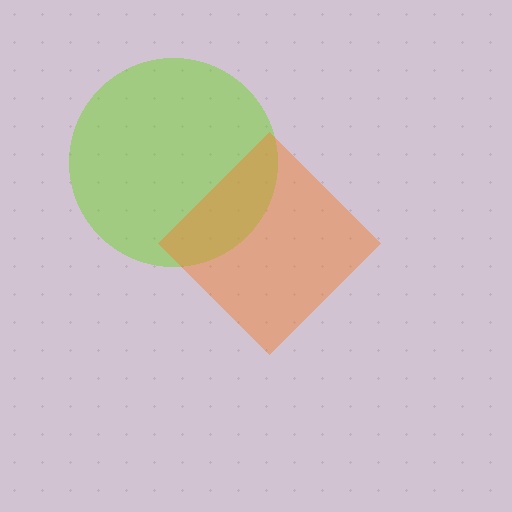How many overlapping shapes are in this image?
There are 2 overlapping shapes in the image.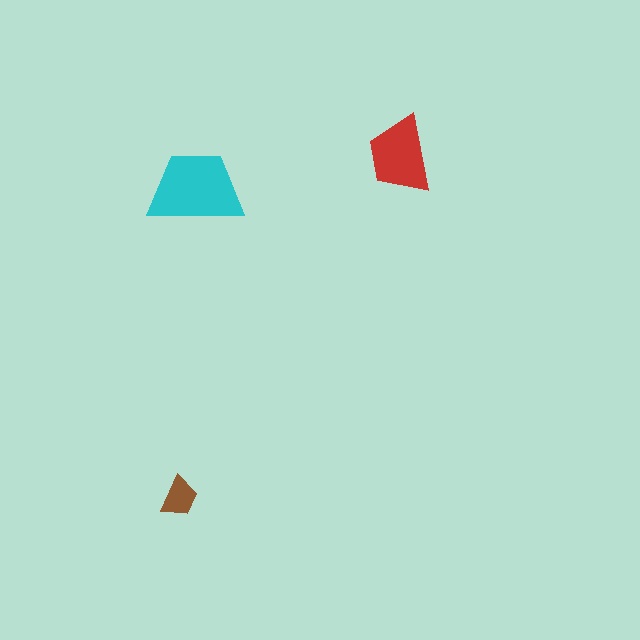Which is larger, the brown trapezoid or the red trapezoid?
The red one.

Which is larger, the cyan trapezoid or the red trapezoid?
The cyan one.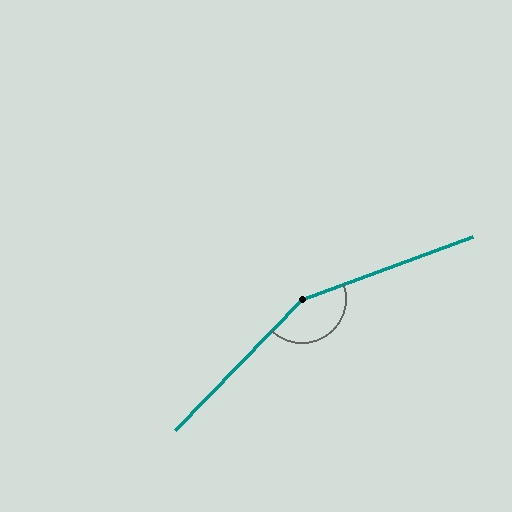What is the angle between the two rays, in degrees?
Approximately 154 degrees.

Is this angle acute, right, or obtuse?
It is obtuse.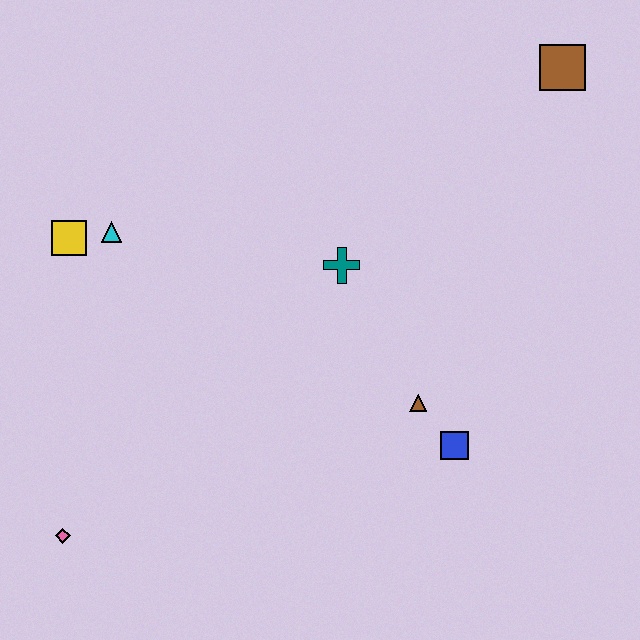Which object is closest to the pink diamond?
The yellow square is closest to the pink diamond.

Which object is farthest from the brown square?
The pink diamond is farthest from the brown square.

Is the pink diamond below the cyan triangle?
Yes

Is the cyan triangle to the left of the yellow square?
No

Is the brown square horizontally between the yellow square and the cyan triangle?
No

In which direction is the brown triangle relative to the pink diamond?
The brown triangle is to the right of the pink diamond.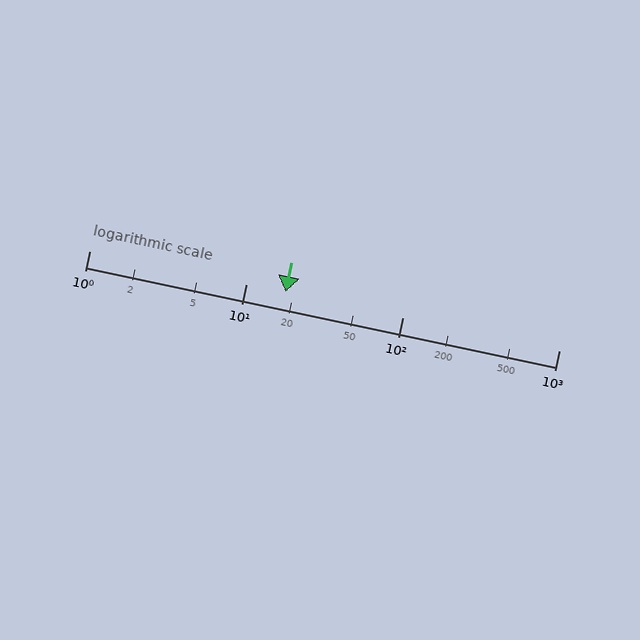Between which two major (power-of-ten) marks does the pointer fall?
The pointer is between 10 and 100.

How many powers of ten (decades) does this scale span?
The scale spans 3 decades, from 1 to 1000.